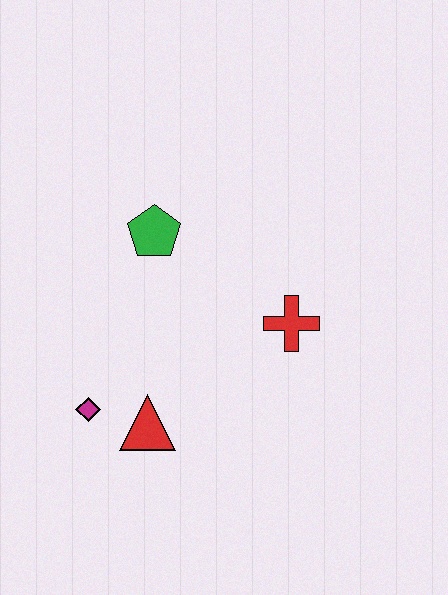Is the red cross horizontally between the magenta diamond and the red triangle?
No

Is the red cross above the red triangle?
Yes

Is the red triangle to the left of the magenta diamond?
No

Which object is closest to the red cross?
The green pentagon is closest to the red cross.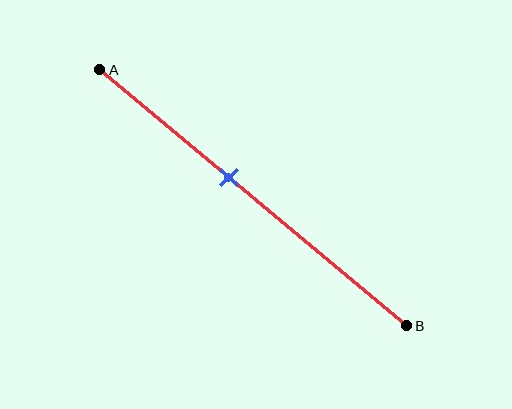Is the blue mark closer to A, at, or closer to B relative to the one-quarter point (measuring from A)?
The blue mark is closer to point B than the one-quarter point of segment AB.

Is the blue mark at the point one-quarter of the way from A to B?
No, the mark is at about 40% from A, not at the 25% one-quarter point.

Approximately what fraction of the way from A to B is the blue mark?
The blue mark is approximately 40% of the way from A to B.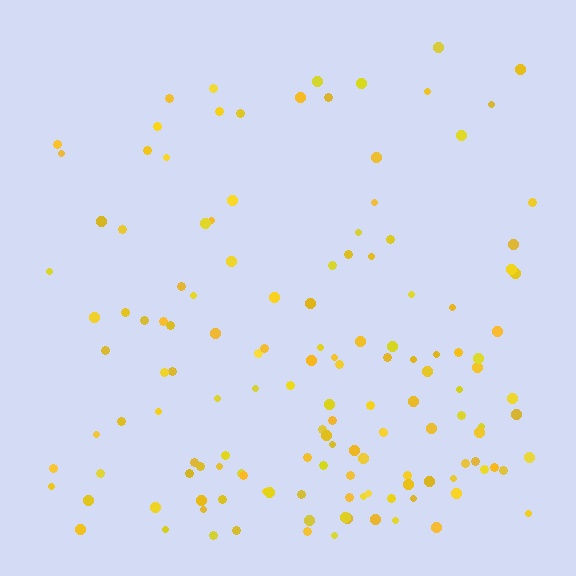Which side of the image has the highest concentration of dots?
The bottom.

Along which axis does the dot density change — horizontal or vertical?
Vertical.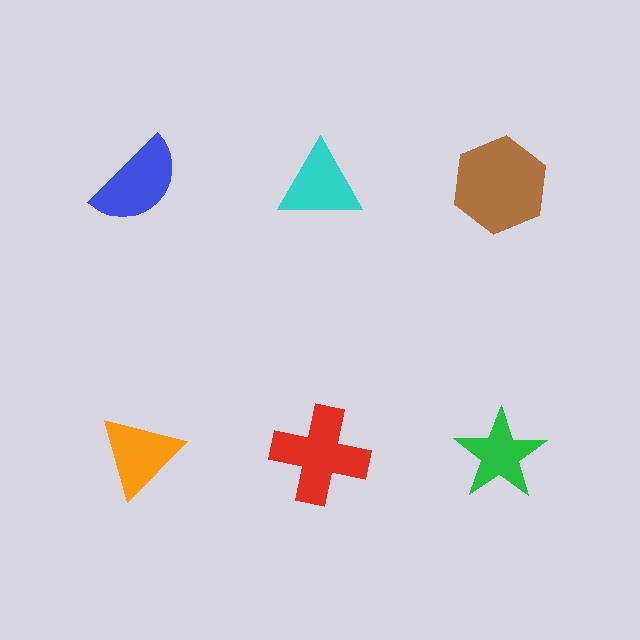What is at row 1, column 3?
A brown hexagon.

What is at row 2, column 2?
A red cross.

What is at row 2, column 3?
A green star.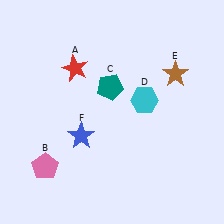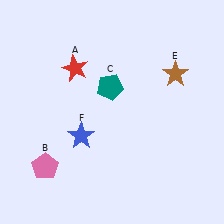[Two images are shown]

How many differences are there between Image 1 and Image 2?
There is 1 difference between the two images.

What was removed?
The cyan hexagon (D) was removed in Image 2.